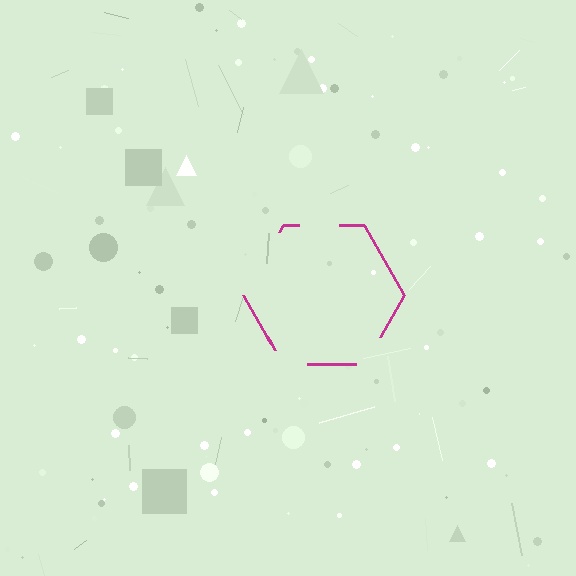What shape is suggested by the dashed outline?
The dashed outline suggests a hexagon.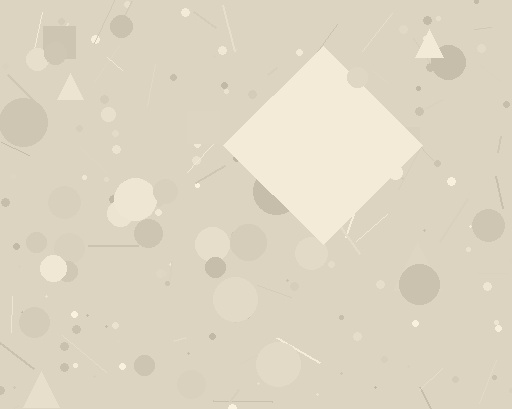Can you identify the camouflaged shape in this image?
The camouflaged shape is a diamond.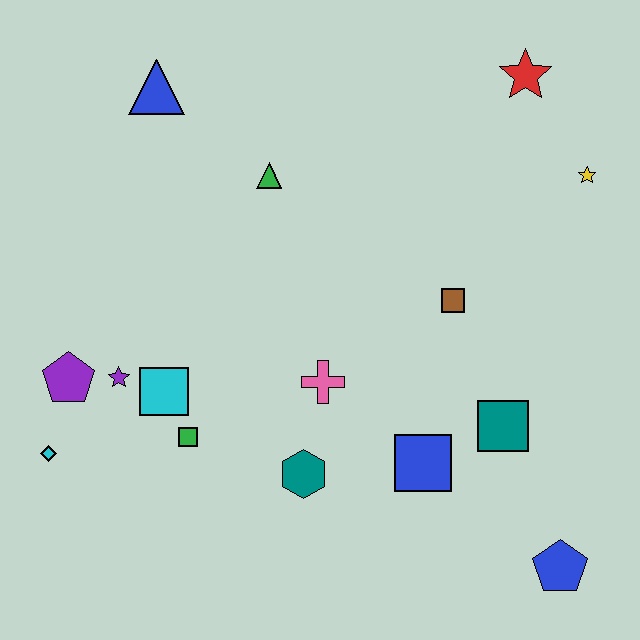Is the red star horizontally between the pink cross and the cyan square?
No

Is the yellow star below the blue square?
No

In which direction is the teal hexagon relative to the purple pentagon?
The teal hexagon is to the right of the purple pentagon.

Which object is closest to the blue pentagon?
The teal square is closest to the blue pentagon.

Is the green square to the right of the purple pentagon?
Yes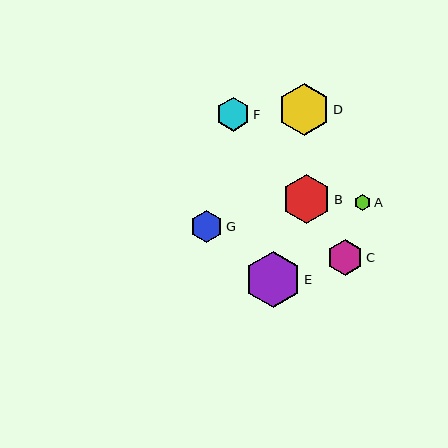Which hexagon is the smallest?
Hexagon A is the smallest with a size of approximately 16 pixels.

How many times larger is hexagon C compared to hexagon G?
Hexagon C is approximately 1.1 times the size of hexagon G.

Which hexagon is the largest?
Hexagon E is the largest with a size of approximately 56 pixels.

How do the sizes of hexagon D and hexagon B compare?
Hexagon D and hexagon B are approximately the same size.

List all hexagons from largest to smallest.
From largest to smallest: E, D, B, C, F, G, A.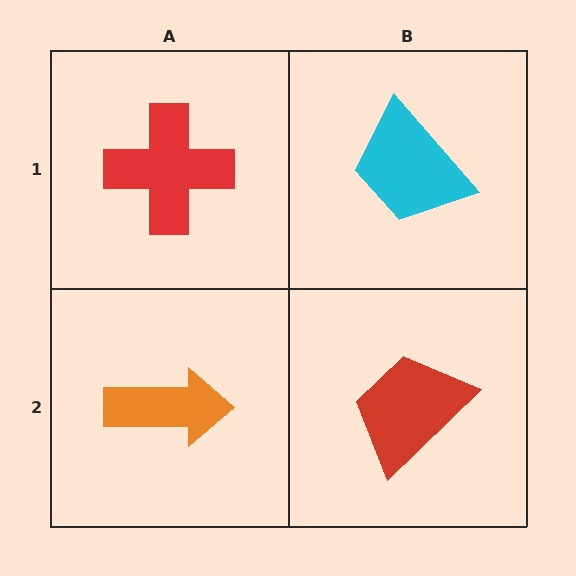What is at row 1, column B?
A cyan trapezoid.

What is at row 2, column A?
An orange arrow.